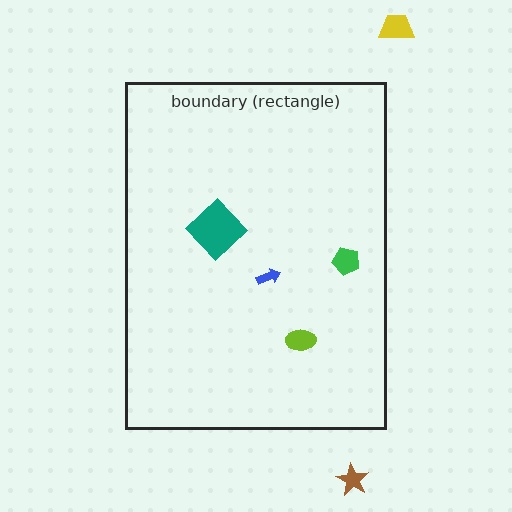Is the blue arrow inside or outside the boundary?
Inside.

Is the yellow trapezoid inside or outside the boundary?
Outside.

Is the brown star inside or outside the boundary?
Outside.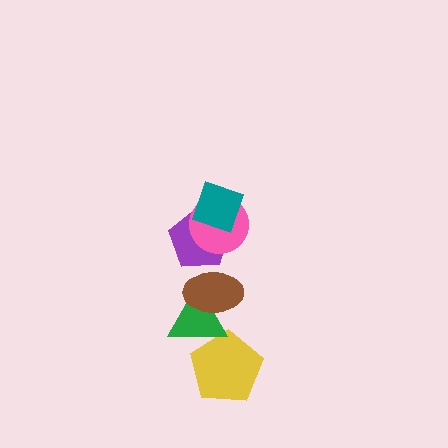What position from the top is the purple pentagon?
The purple pentagon is 3rd from the top.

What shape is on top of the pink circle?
The teal square is on top of the pink circle.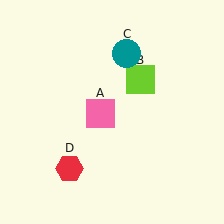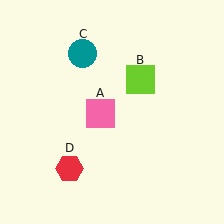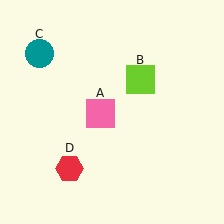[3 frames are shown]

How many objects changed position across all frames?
1 object changed position: teal circle (object C).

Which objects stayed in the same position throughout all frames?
Pink square (object A) and lime square (object B) and red hexagon (object D) remained stationary.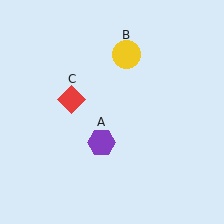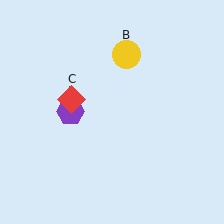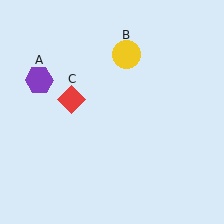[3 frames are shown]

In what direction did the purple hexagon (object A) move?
The purple hexagon (object A) moved up and to the left.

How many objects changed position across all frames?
1 object changed position: purple hexagon (object A).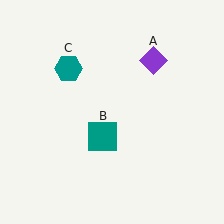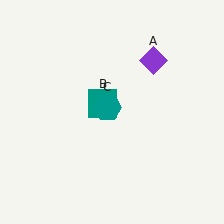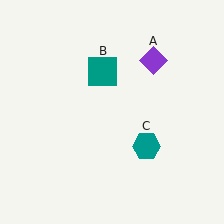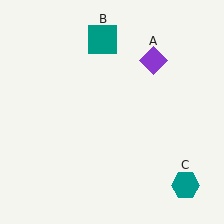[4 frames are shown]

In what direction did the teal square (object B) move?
The teal square (object B) moved up.